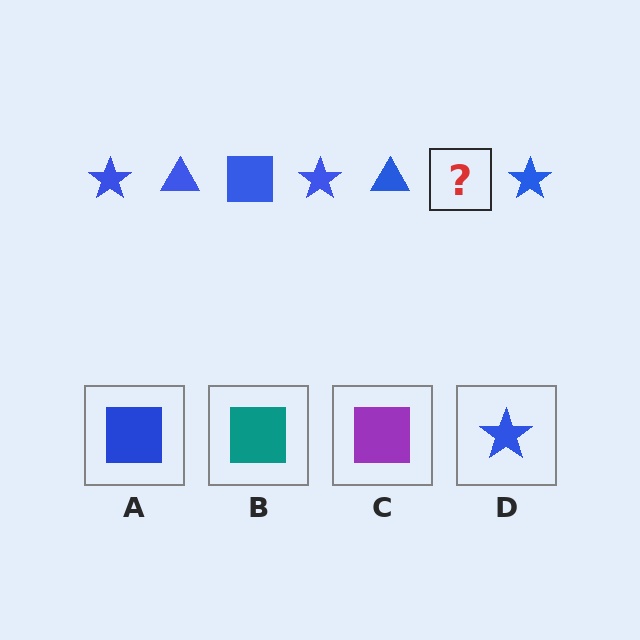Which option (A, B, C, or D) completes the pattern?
A.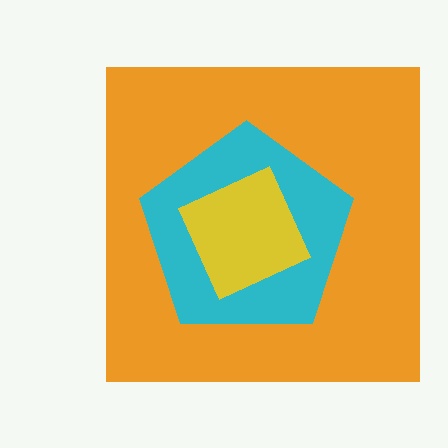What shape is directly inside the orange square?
The cyan pentagon.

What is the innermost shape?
The yellow diamond.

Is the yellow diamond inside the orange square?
Yes.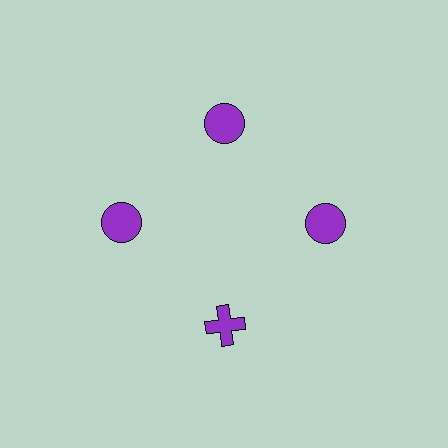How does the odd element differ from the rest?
It has a different shape: cross instead of circle.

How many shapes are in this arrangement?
There are 4 shapes arranged in a ring pattern.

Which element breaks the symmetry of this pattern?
The purple cross at roughly the 6 o'clock position breaks the symmetry. All other shapes are purple circles.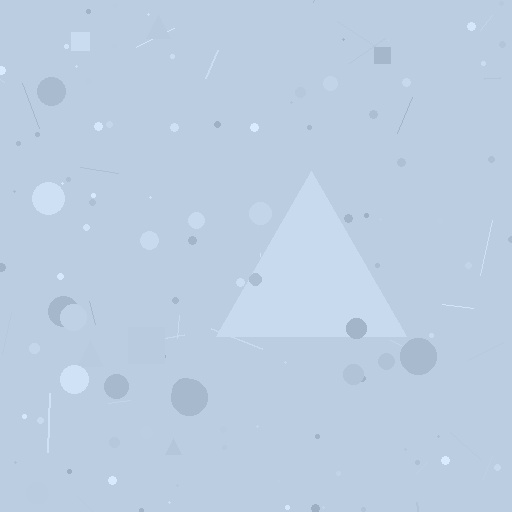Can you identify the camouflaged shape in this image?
The camouflaged shape is a triangle.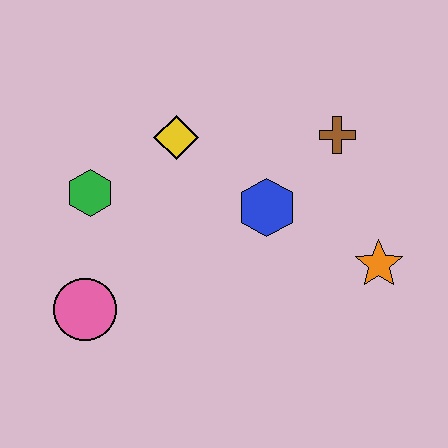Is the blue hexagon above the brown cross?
No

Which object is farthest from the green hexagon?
The orange star is farthest from the green hexagon.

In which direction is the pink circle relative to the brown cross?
The pink circle is to the left of the brown cross.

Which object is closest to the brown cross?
The blue hexagon is closest to the brown cross.